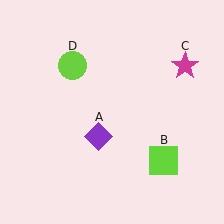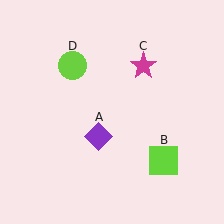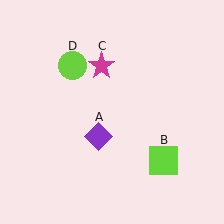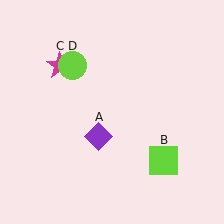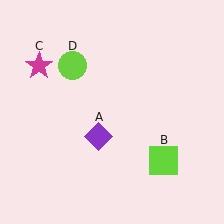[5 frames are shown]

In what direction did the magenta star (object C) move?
The magenta star (object C) moved left.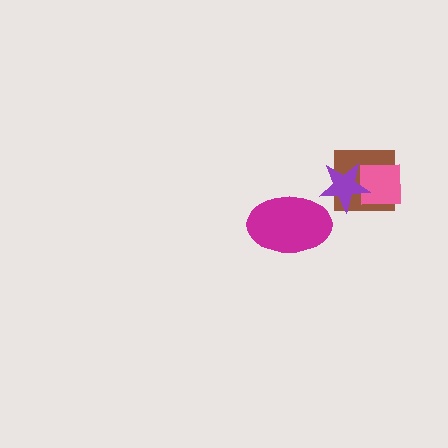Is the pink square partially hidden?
Yes, it is partially covered by another shape.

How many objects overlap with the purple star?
2 objects overlap with the purple star.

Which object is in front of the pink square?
The purple star is in front of the pink square.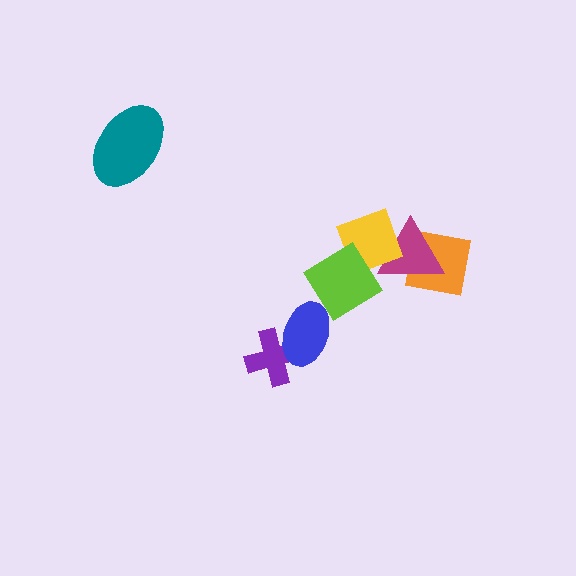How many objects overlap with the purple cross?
1 object overlaps with the purple cross.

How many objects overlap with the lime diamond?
2 objects overlap with the lime diamond.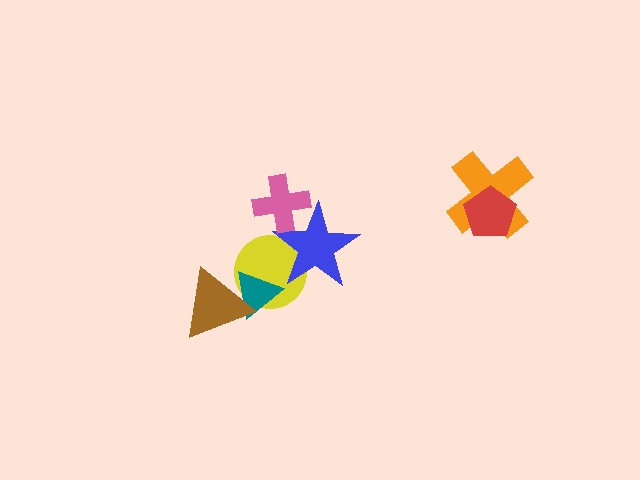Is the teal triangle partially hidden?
Yes, it is partially covered by another shape.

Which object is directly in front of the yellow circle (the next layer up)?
The teal triangle is directly in front of the yellow circle.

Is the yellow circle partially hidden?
Yes, it is partially covered by another shape.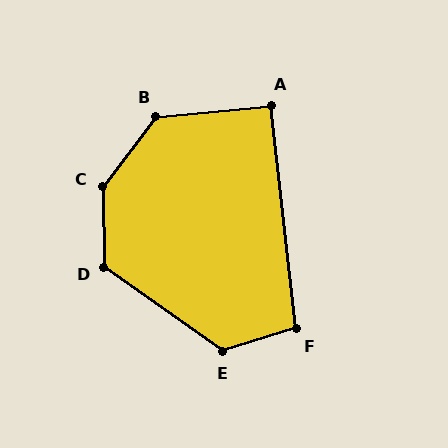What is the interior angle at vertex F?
Approximately 101 degrees (obtuse).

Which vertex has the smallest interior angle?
A, at approximately 91 degrees.